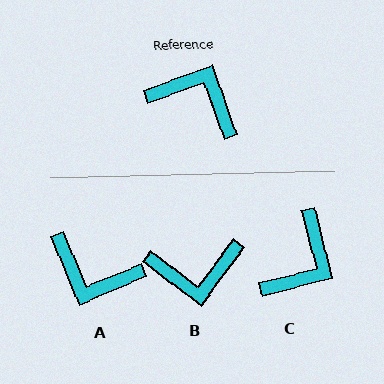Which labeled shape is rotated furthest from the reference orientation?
A, about 177 degrees away.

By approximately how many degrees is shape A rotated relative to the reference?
Approximately 177 degrees clockwise.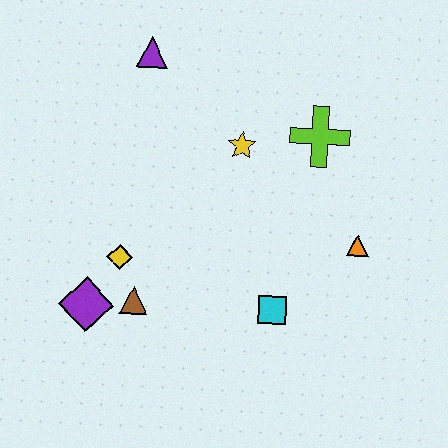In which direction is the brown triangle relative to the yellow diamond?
The brown triangle is below the yellow diamond.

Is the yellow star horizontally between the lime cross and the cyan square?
No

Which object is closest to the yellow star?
The lime cross is closest to the yellow star.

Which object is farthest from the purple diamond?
The lime cross is farthest from the purple diamond.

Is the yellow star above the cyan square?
Yes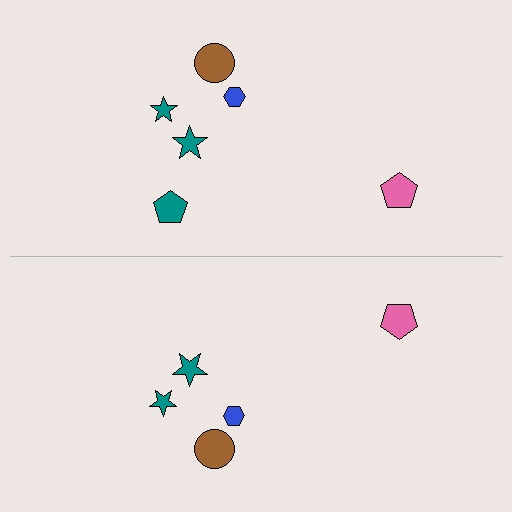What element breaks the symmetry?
A teal pentagon is missing from the bottom side.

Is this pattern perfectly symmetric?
No, the pattern is not perfectly symmetric. A teal pentagon is missing from the bottom side.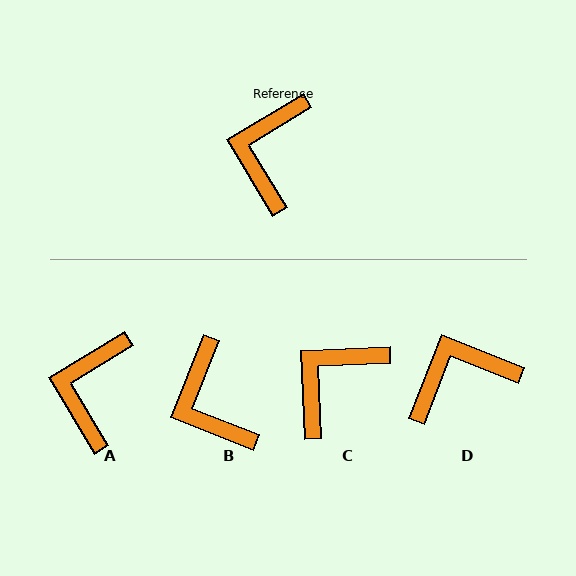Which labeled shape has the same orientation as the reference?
A.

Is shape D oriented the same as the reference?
No, it is off by about 52 degrees.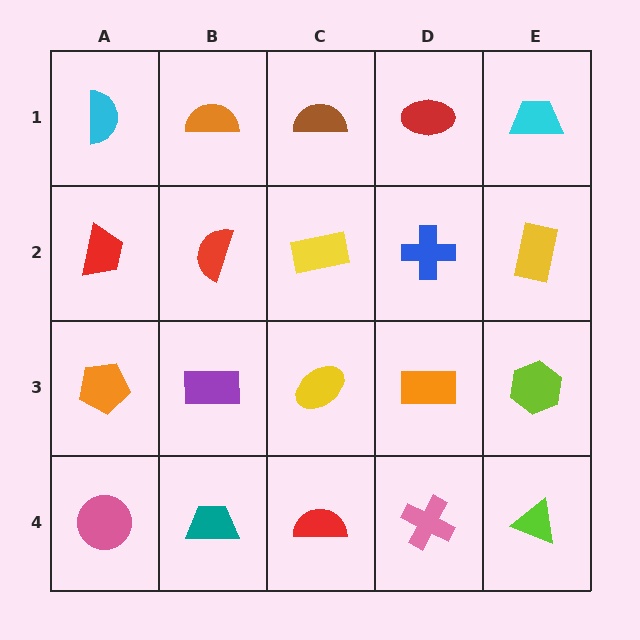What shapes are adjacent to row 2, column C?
A brown semicircle (row 1, column C), a yellow ellipse (row 3, column C), a red semicircle (row 2, column B), a blue cross (row 2, column D).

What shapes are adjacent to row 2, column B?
An orange semicircle (row 1, column B), a purple rectangle (row 3, column B), a red trapezoid (row 2, column A), a yellow rectangle (row 2, column C).